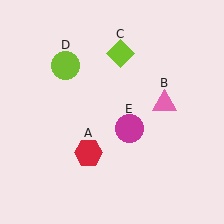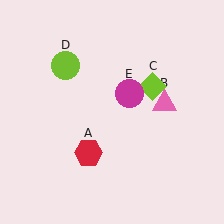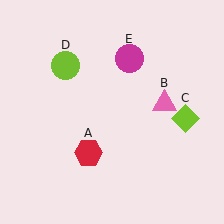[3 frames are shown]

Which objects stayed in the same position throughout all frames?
Red hexagon (object A) and pink triangle (object B) and lime circle (object D) remained stationary.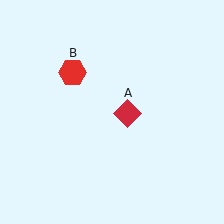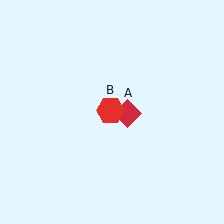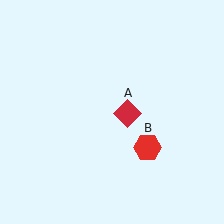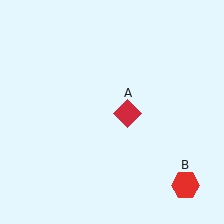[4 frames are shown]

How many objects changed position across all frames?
1 object changed position: red hexagon (object B).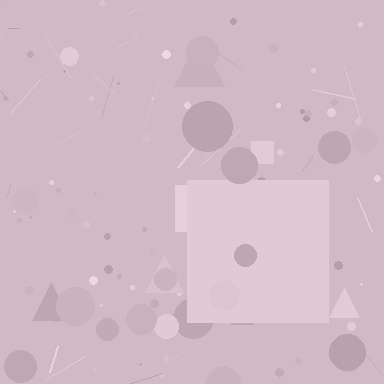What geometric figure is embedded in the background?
A square is embedded in the background.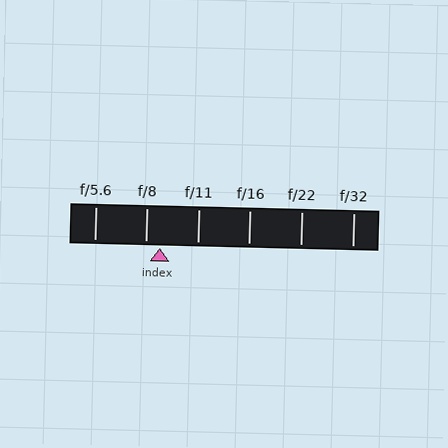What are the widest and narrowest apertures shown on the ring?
The widest aperture shown is f/5.6 and the narrowest is f/32.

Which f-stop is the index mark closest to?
The index mark is closest to f/8.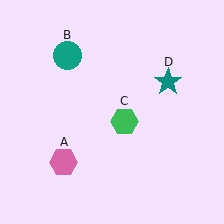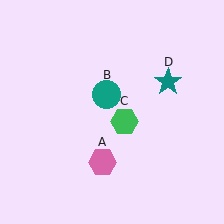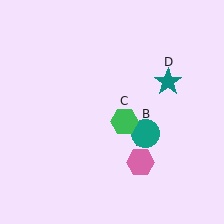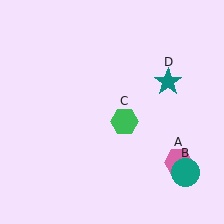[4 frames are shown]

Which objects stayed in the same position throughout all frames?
Green hexagon (object C) and teal star (object D) remained stationary.